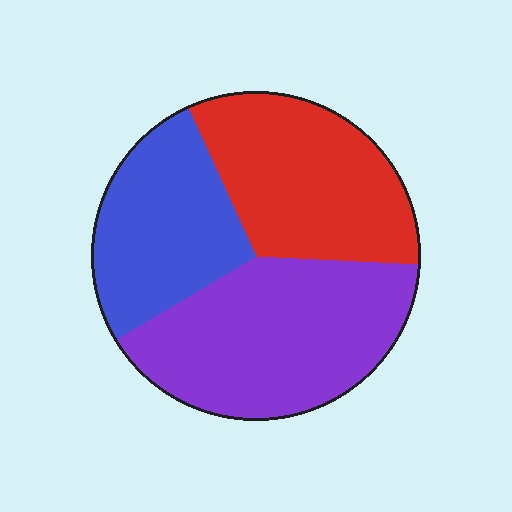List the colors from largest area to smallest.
From largest to smallest: purple, red, blue.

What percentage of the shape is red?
Red takes up about one third (1/3) of the shape.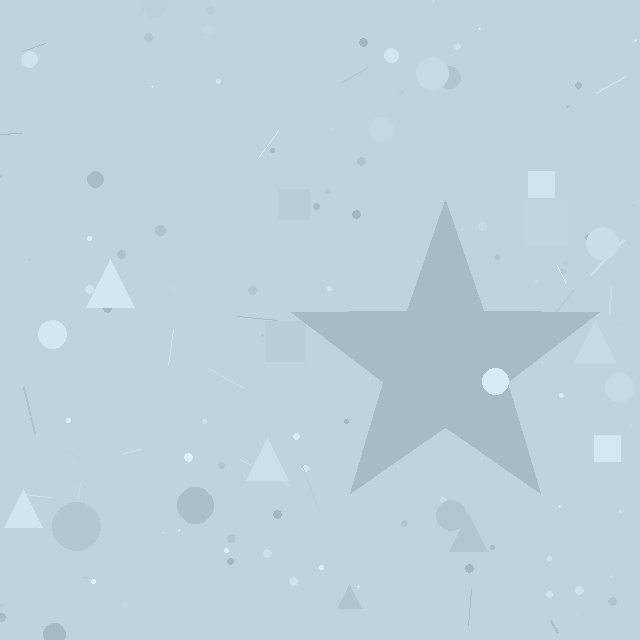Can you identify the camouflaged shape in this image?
The camouflaged shape is a star.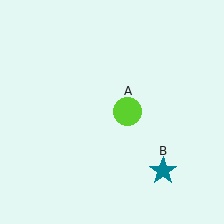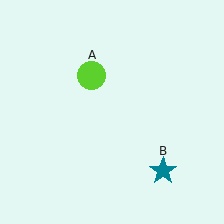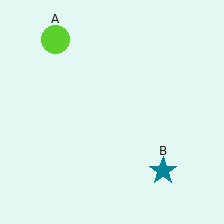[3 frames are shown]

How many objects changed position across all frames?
1 object changed position: lime circle (object A).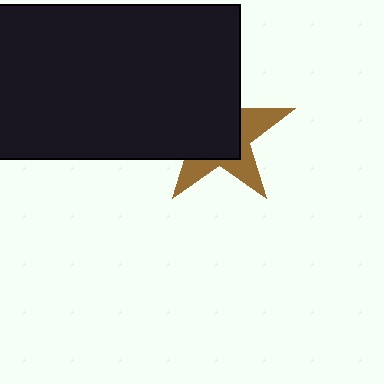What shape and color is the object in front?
The object in front is a black rectangle.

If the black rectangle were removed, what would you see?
You would see the complete brown star.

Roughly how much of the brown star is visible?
A small part of it is visible (roughly 39%).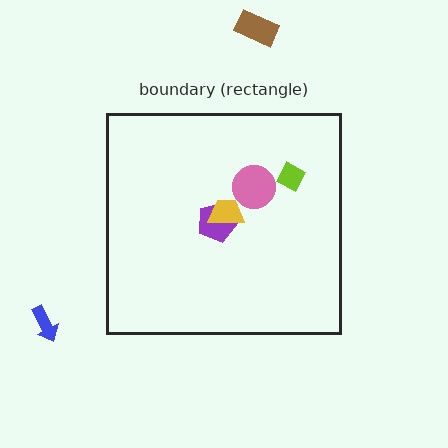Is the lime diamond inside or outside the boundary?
Inside.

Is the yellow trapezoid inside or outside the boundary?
Inside.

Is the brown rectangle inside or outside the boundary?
Outside.